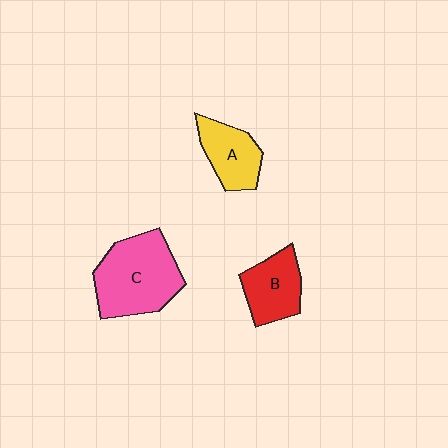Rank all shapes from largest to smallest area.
From largest to smallest: C (pink), B (red), A (yellow).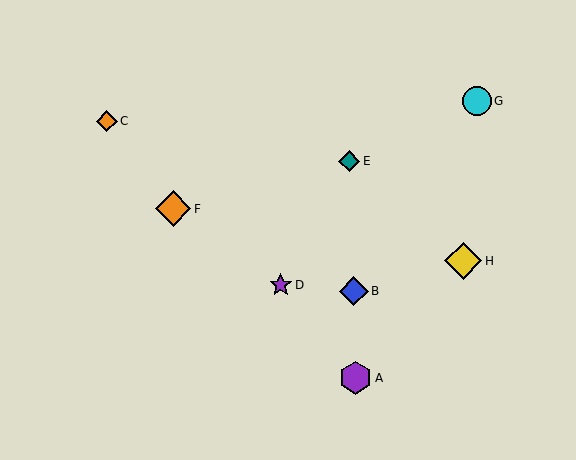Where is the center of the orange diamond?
The center of the orange diamond is at (107, 121).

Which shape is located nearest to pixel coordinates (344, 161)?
The teal diamond (labeled E) at (349, 161) is nearest to that location.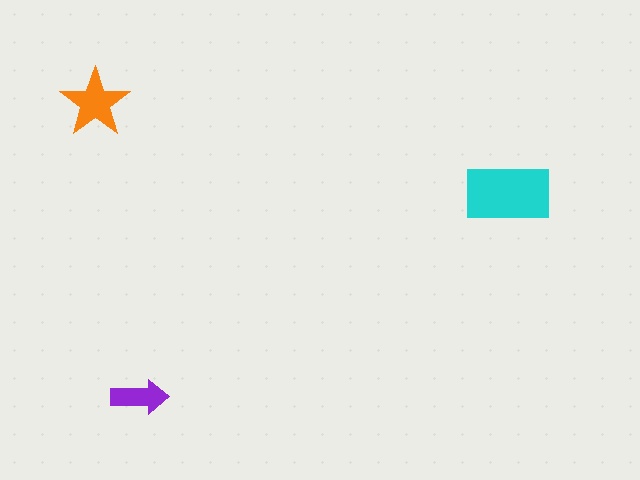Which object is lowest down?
The purple arrow is bottommost.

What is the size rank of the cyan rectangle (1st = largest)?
1st.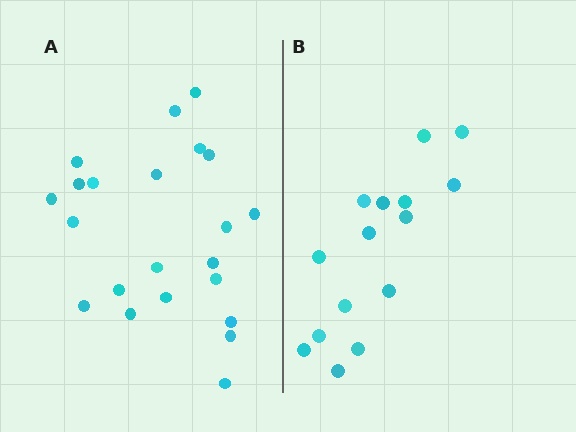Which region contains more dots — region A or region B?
Region A (the left region) has more dots.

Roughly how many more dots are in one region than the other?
Region A has roughly 8 or so more dots than region B.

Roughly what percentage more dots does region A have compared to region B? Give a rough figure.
About 45% more.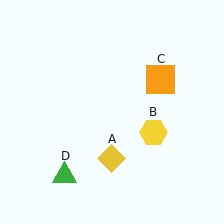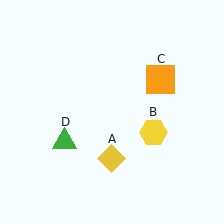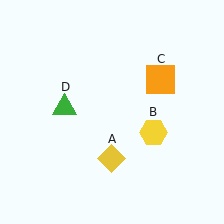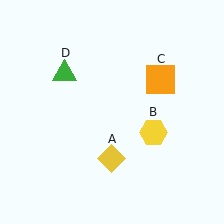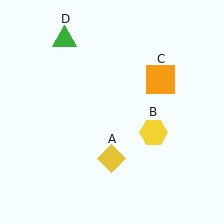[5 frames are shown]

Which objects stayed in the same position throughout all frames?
Yellow diamond (object A) and yellow hexagon (object B) and orange square (object C) remained stationary.